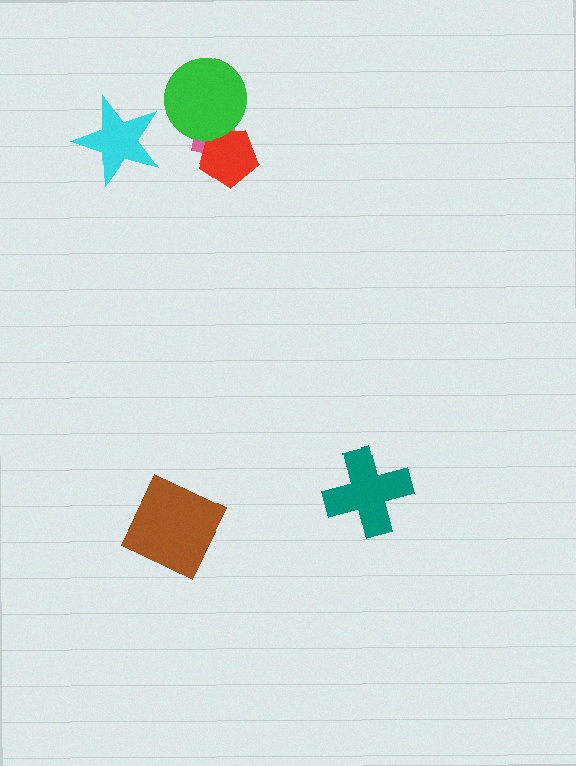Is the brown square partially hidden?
No, no other shape covers it.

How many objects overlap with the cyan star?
0 objects overlap with the cyan star.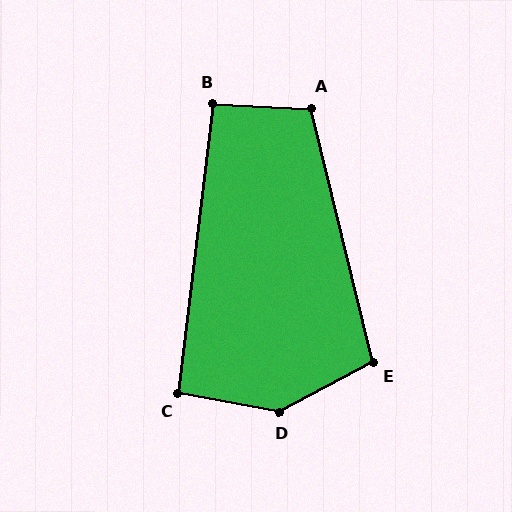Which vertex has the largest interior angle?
D, at approximately 141 degrees.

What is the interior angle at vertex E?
Approximately 105 degrees (obtuse).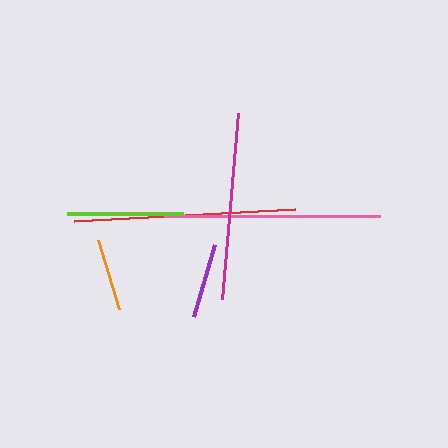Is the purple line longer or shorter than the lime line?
The lime line is longer than the purple line.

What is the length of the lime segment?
The lime segment is approximately 116 pixels long.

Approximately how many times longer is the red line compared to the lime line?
The red line is approximately 1.9 times the length of the lime line.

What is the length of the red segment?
The red segment is approximately 222 pixels long.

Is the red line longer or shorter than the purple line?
The red line is longer than the purple line.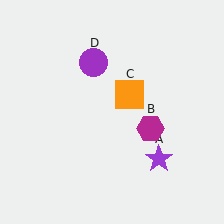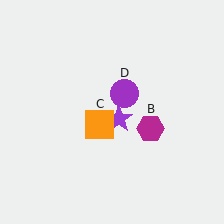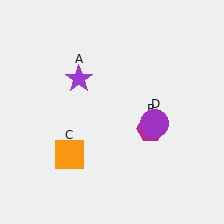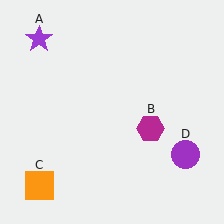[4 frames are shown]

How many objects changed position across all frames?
3 objects changed position: purple star (object A), orange square (object C), purple circle (object D).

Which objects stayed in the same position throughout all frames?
Magenta hexagon (object B) remained stationary.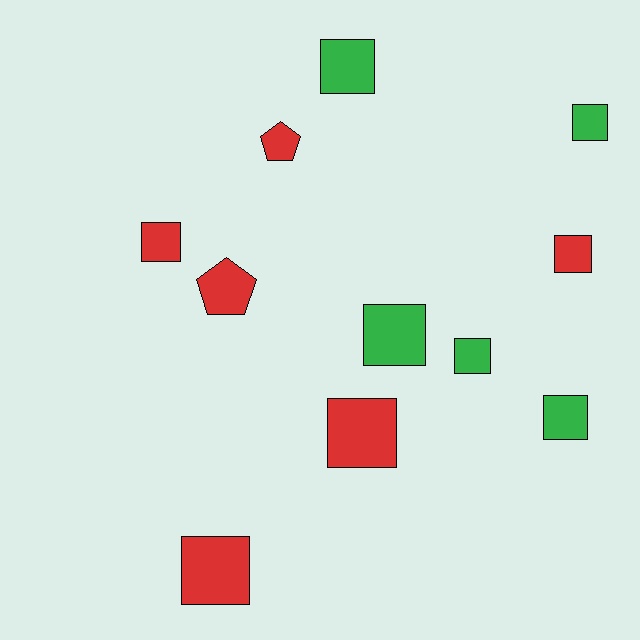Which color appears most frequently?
Red, with 6 objects.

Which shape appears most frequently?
Square, with 9 objects.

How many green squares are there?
There are 5 green squares.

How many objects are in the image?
There are 11 objects.